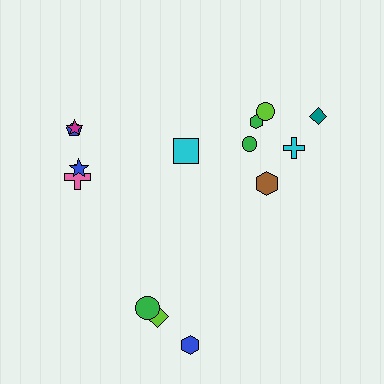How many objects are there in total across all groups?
There are 14 objects.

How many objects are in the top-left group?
There are 4 objects.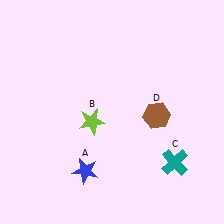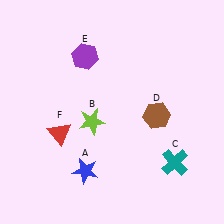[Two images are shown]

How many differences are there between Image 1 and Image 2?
There are 2 differences between the two images.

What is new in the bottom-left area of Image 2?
A red triangle (F) was added in the bottom-left area of Image 2.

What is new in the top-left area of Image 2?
A purple hexagon (E) was added in the top-left area of Image 2.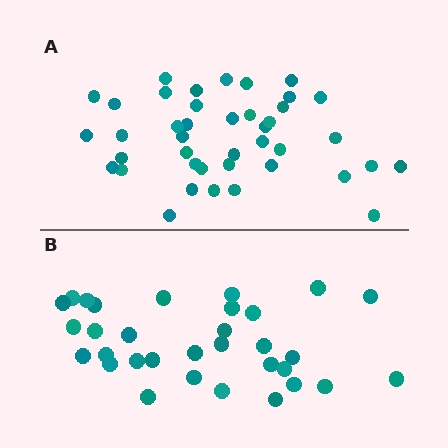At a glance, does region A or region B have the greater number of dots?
Region A (the top region) has more dots.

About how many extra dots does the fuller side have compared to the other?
Region A has roughly 8 or so more dots than region B.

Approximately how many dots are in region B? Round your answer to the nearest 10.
About 30 dots. (The exact count is 32, which rounds to 30.)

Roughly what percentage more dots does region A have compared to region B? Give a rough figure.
About 30% more.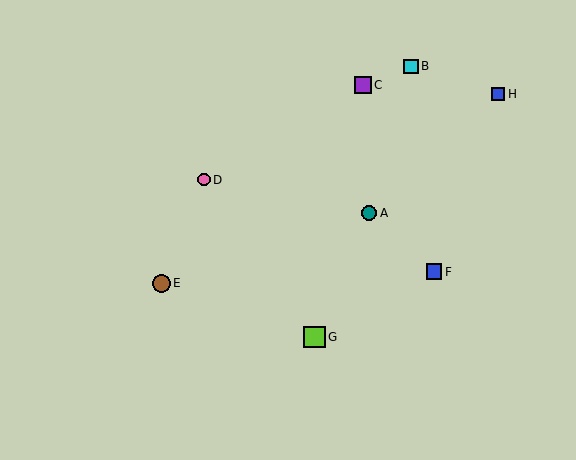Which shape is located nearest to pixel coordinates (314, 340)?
The lime square (labeled G) at (314, 337) is nearest to that location.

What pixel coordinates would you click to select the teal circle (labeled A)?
Click at (369, 213) to select the teal circle A.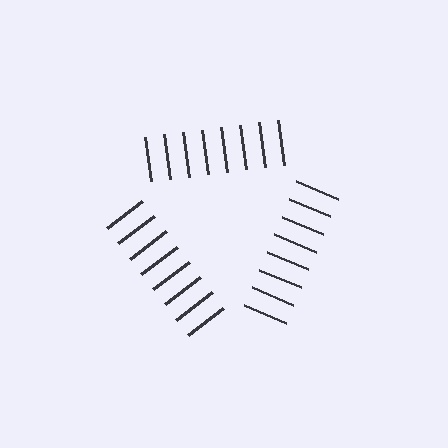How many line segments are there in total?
24 — 8 along each of the 3 edges.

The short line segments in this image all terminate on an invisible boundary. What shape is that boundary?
An illusory triangle — the line segments terminate on its edges but no continuous stroke is drawn.